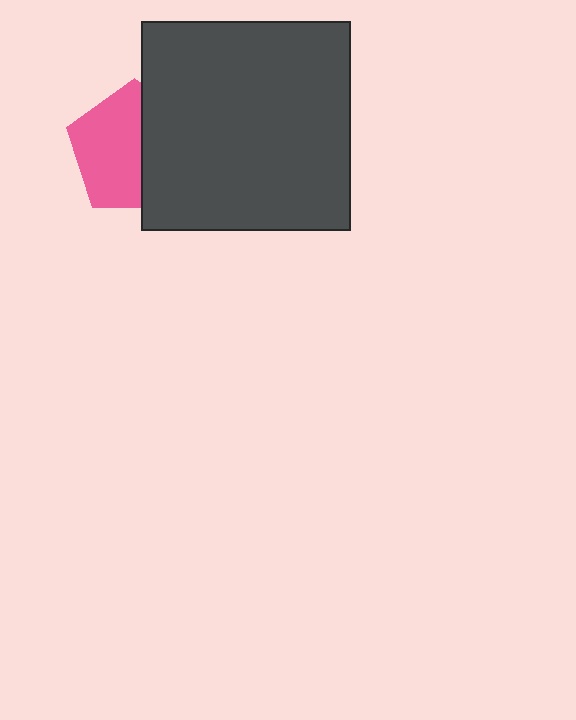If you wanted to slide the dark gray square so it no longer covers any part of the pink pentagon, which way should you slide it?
Slide it right — that is the most direct way to separate the two shapes.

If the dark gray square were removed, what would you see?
You would see the complete pink pentagon.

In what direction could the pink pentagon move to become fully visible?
The pink pentagon could move left. That would shift it out from behind the dark gray square entirely.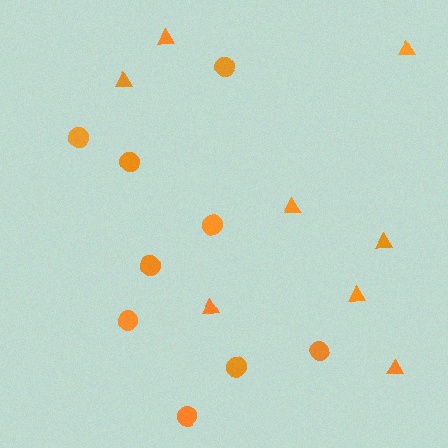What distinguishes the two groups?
There are 2 groups: one group of triangles (8) and one group of circles (9).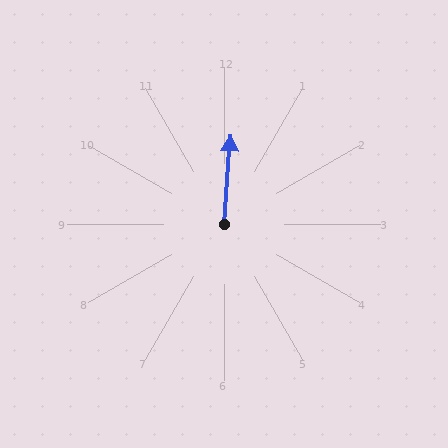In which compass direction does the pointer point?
North.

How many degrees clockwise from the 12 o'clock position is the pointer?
Approximately 4 degrees.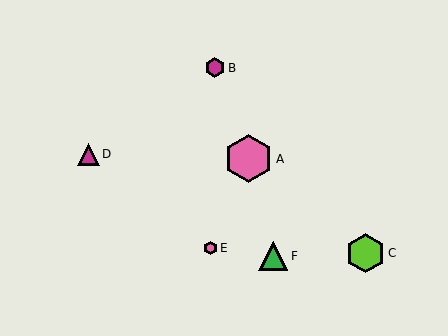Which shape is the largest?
The pink hexagon (labeled A) is the largest.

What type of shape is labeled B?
Shape B is a magenta hexagon.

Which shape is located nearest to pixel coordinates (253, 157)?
The pink hexagon (labeled A) at (248, 159) is nearest to that location.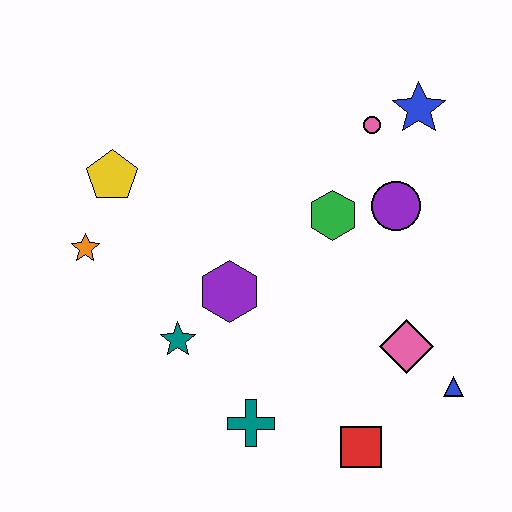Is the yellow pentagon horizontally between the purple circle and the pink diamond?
No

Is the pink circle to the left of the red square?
No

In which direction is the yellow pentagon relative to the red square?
The yellow pentagon is above the red square.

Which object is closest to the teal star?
The purple hexagon is closest to the teal star.